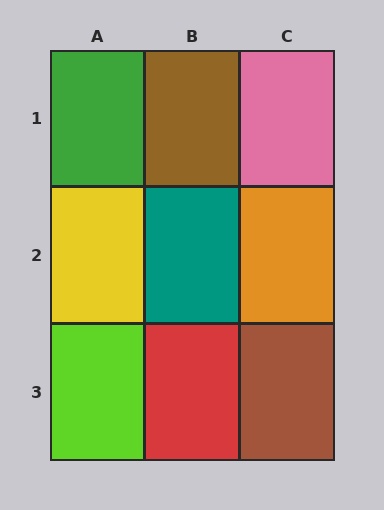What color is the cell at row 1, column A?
Green.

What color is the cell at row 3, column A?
Lime.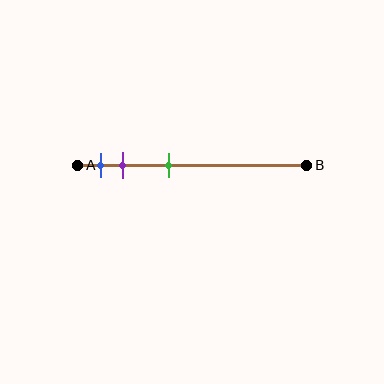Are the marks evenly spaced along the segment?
No, the marks are not evenly spaced.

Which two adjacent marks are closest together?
The blue and purple marks are the closest adjacent pair.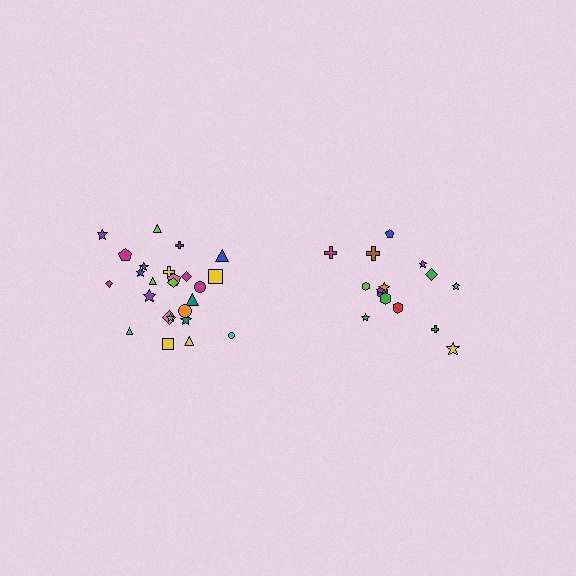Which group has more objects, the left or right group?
The left group.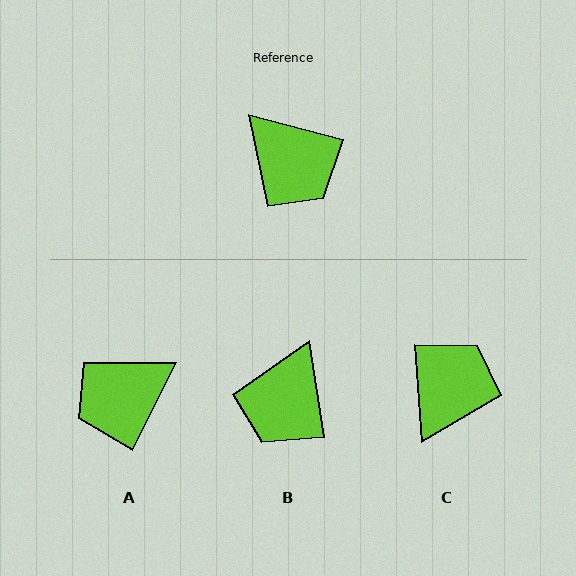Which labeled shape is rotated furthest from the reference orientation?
C, about 109 degrees away.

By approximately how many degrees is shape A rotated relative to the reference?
Approximately 102 degrees clockwise.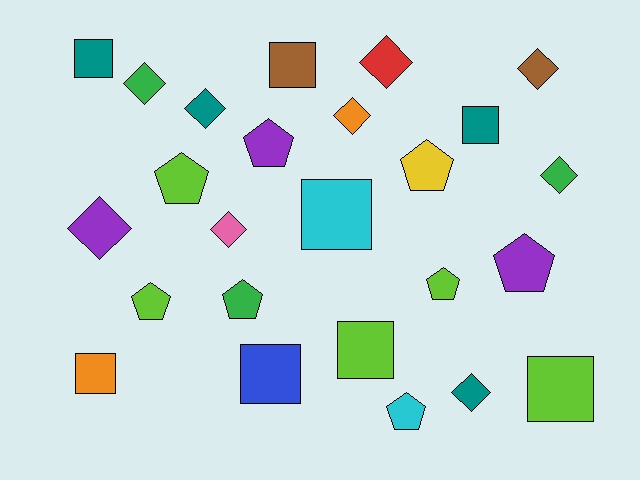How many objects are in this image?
There are 25 objects.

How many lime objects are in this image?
There are 5 lime objects.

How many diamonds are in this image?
There are 9 diamonds.